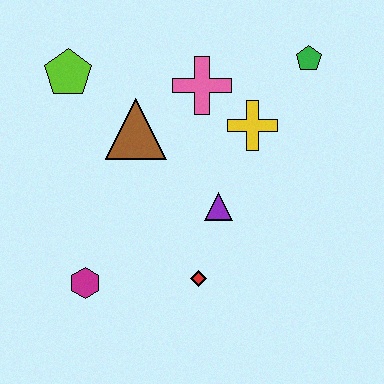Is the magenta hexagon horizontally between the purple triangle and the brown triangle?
No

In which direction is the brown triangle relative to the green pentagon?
The brown triangle is to the left of the green pentagon.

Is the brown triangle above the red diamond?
Yes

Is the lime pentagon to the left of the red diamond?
Yes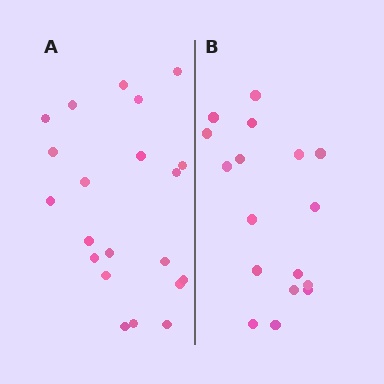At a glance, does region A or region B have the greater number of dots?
Region A (the left region) has more dots.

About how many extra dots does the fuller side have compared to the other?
Region A has about 4 more dots than region B.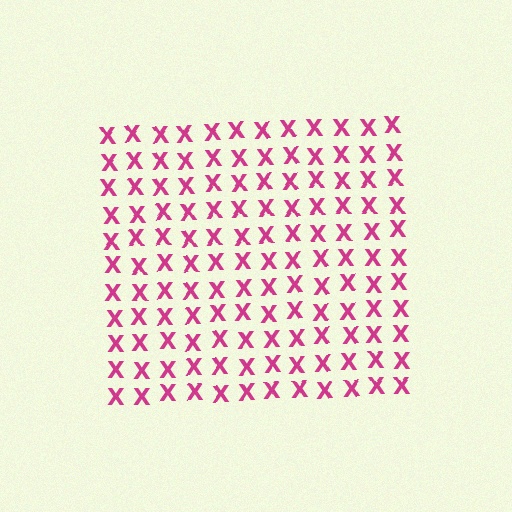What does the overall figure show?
The overall figure shows a square.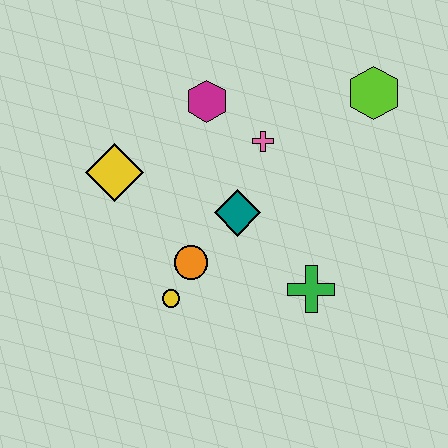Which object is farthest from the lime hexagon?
The yellow circle is farthest from the lime hexagon.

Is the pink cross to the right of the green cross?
No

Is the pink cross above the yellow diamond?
Yes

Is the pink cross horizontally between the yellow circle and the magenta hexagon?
No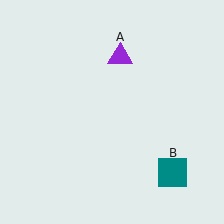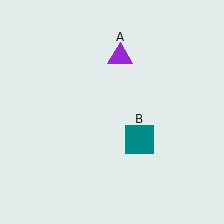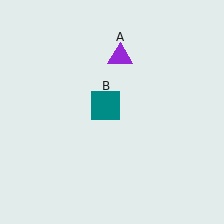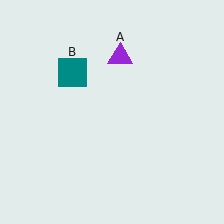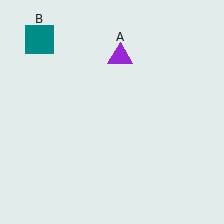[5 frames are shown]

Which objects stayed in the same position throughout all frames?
Purple triangle (object A) remained stationary.